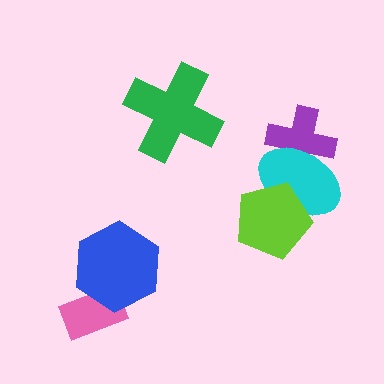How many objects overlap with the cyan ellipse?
2 objects overlap with the cyan ellipse.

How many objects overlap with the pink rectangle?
1 object overlaps with the pink rectangle.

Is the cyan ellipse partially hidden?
Yes, it is partially covered by another shape.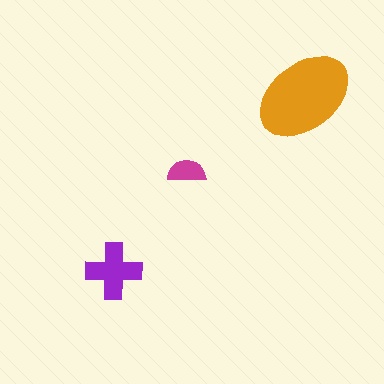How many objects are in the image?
There are 3 objects in the image.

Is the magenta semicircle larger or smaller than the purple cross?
Smaller.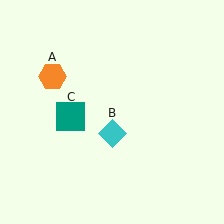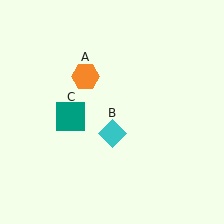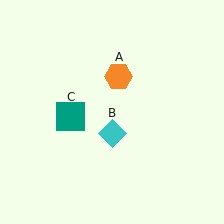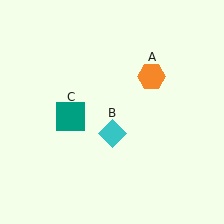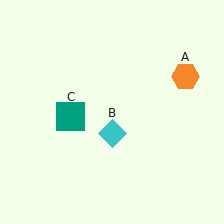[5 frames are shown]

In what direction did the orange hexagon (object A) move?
The orange hexagon (object A) moved right.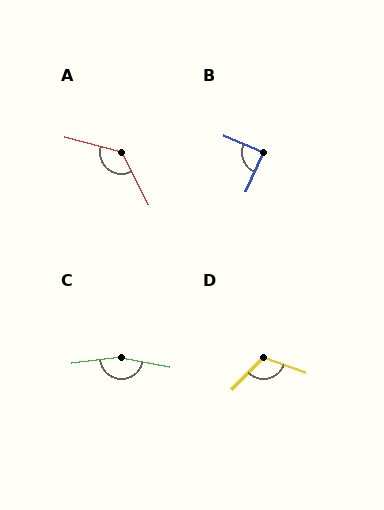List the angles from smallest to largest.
B (90°), D (116°), A (132°), C (162°).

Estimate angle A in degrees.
Approximately 132 degrees.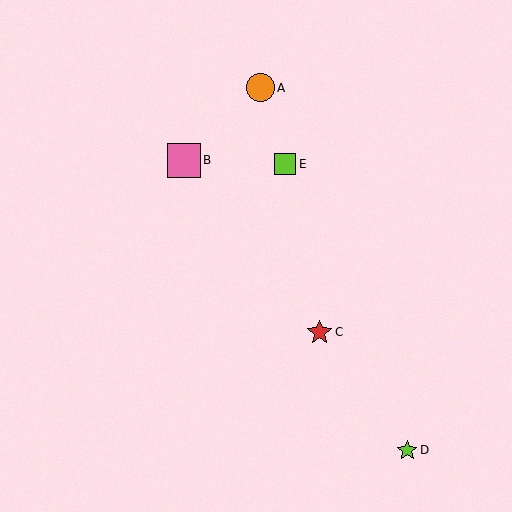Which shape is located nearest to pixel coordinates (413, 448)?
The lime star (labeled D) at (407, 450) is nearest to that location.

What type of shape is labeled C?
Shape C is a red star.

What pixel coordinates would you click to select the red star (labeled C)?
Click at (320, 332) to select the red star C.